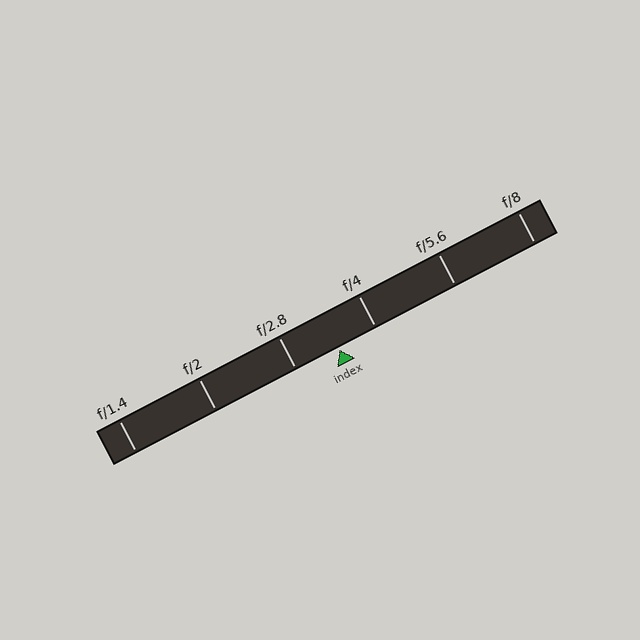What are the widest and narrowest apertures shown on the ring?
The widest aperture shown is f/1.4 and the narrowest is f/8.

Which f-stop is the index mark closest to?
The index mark is closest to f/4.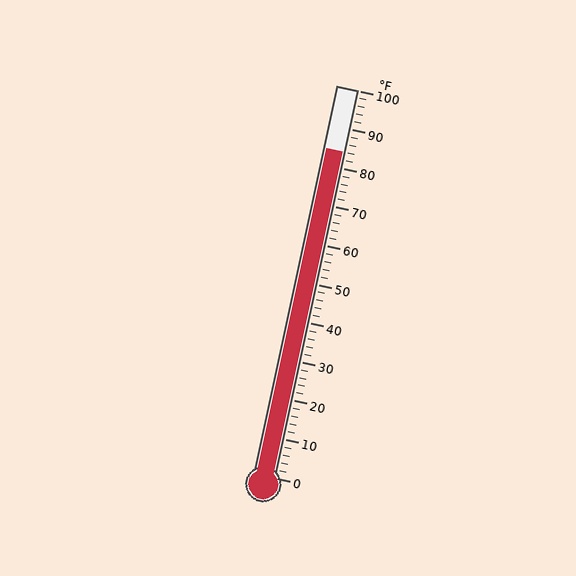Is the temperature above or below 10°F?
The temperature is above 10°F.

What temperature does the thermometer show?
The thermometer shows approximately 84°F.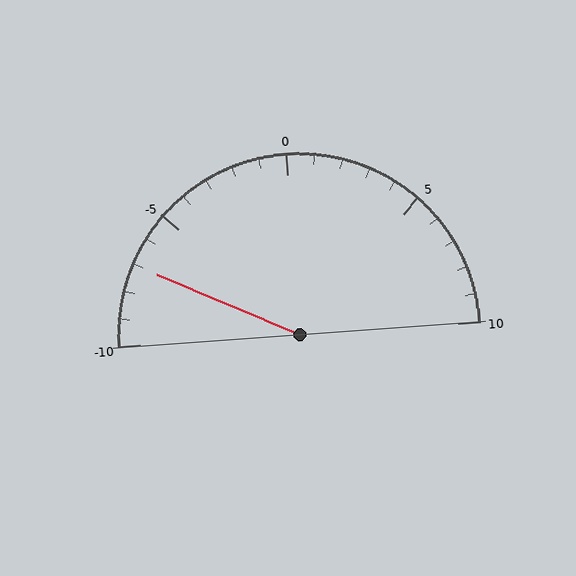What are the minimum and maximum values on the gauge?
The gauge ranges from -10 to 10.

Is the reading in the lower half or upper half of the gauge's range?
The reading is in the lower half of the range (-10 to 10).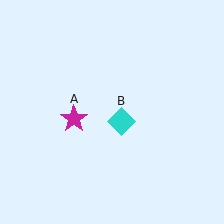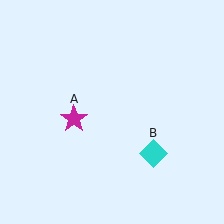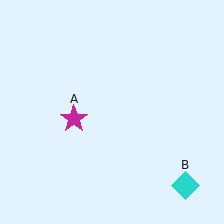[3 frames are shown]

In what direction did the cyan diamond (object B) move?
The cyan diamond (object B) moved down and to the right.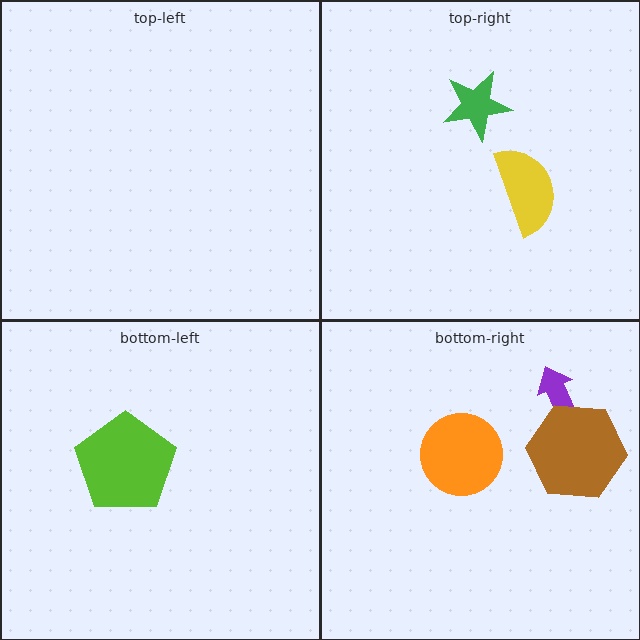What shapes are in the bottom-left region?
The lime pentagon.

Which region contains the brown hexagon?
The bottom-right region.